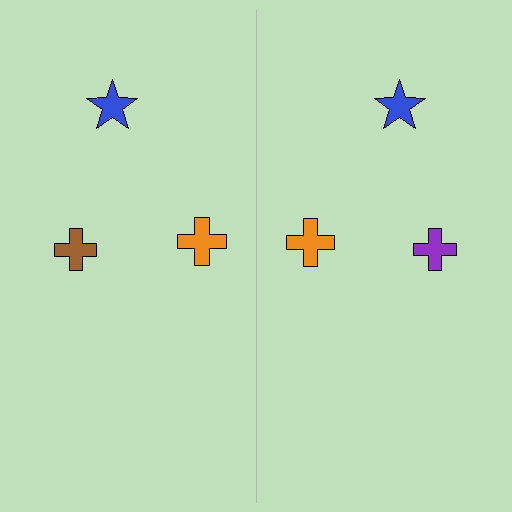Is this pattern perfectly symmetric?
No, the pattern is not perfectly symmetric. The purple cross on the right side breaks the symmetry — its mirror counterpart is brown.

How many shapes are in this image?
There are 6 shapes in this image.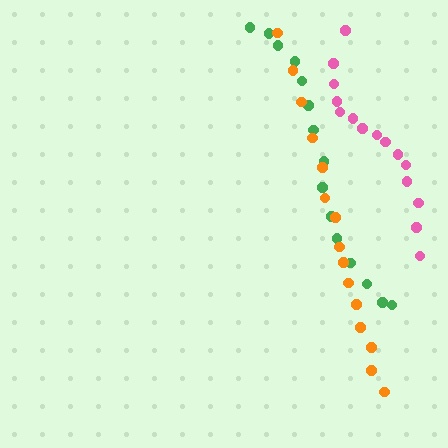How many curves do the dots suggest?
There are 3 distinct paths.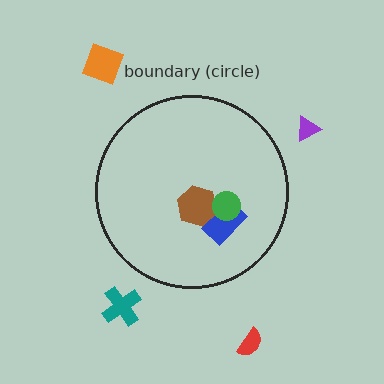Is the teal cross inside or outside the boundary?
Outside.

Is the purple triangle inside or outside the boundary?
Outside.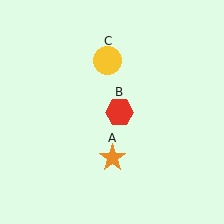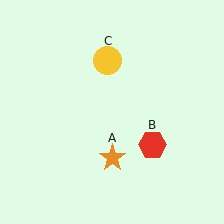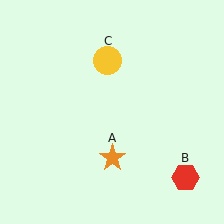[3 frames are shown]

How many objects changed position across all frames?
1 object changed position: red hexagon (object B).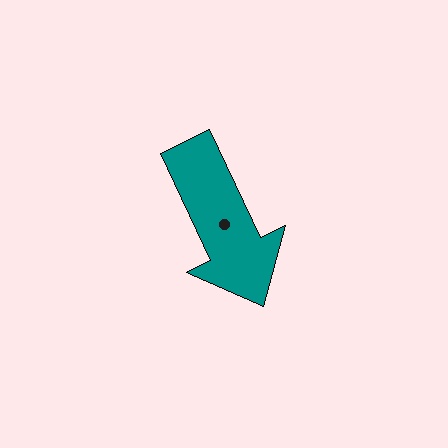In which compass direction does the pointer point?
Southeast.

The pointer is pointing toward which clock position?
Roughly 5 o'clock.